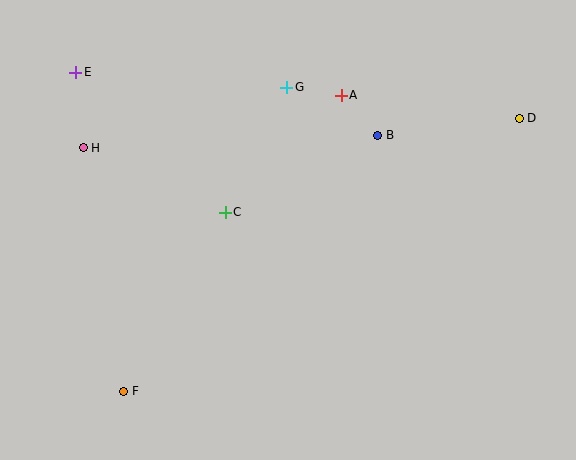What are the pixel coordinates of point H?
Point H is at (83, 148).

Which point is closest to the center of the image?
Point C at (225, 212) is closest to the center.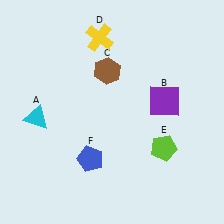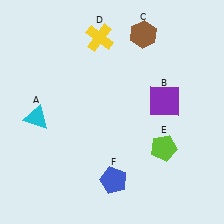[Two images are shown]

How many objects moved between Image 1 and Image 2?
2 objects moved between the two images.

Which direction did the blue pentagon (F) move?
The blue pentagon (F) moved right.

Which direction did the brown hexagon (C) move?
The brown hexagon (C) moved up.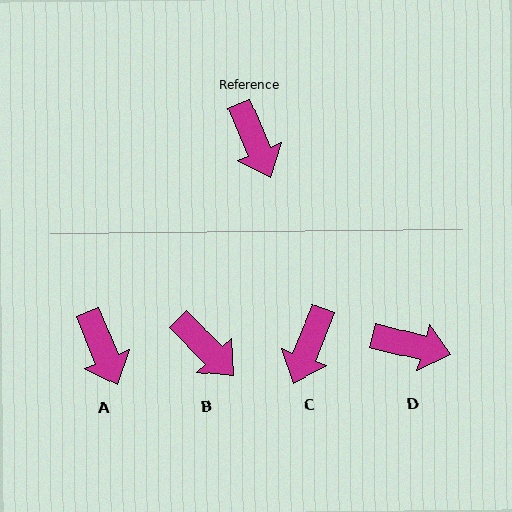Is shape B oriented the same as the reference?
No, it is off by about 22 degrees.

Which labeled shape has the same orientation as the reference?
A.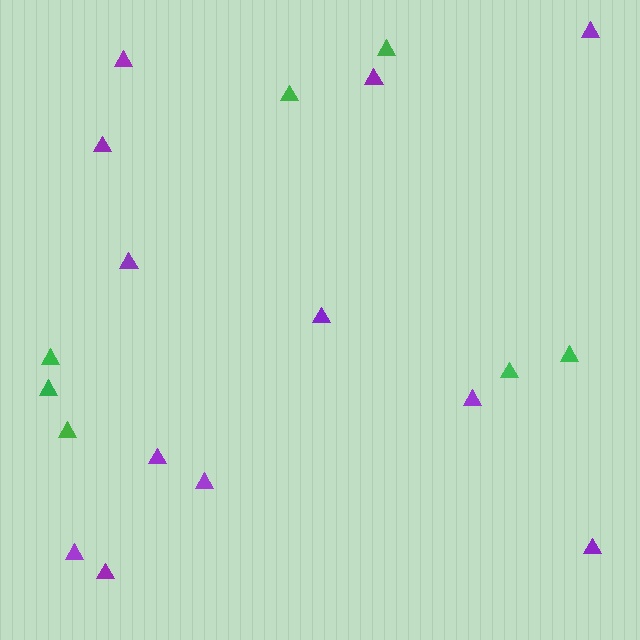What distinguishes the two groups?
There are 2 groups: one group of green triangles (7) and one group of purple triangles (12).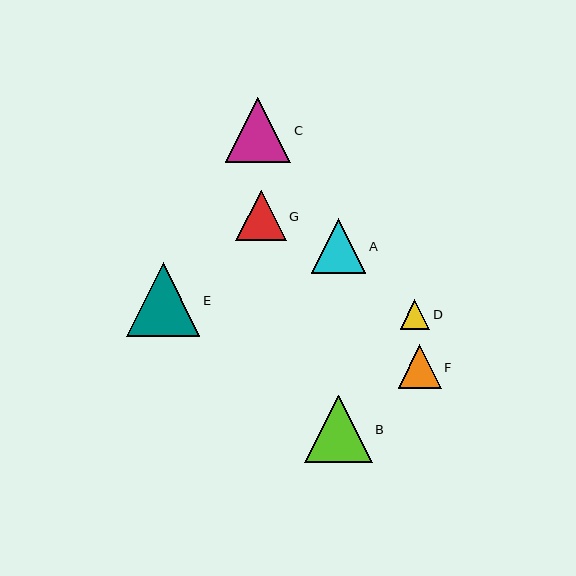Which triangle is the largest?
Triangle E is the largest with a size of approximately 73 pixels.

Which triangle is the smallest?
Triangle D is the smallest with a size of approximately 30 pixels.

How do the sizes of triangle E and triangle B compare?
Triangle E and triangle B are approximately the same size.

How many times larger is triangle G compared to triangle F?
Triangle G is approximately 1.2 times the size of triangle F.